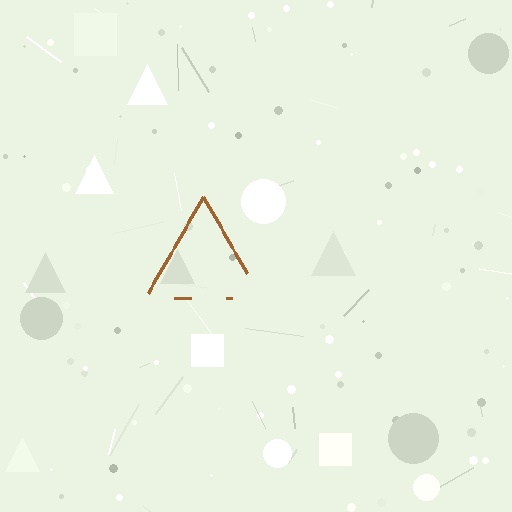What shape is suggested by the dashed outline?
The dashed outline suggests a triangle.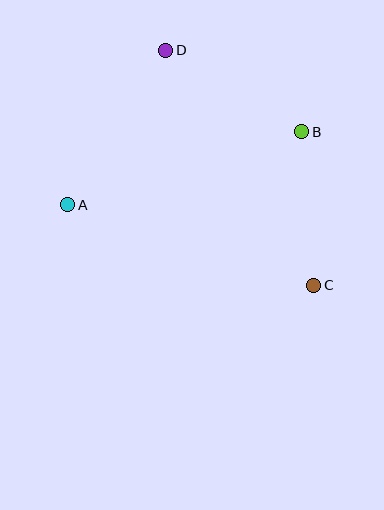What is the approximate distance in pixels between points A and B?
The distance between A and B is approximately 245 pixels.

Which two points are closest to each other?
Points B and C are closest to each other.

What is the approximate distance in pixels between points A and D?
The distance between A and D is approximately 183 pixels.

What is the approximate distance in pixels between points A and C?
The distance between A and C is approximately 259 pixels.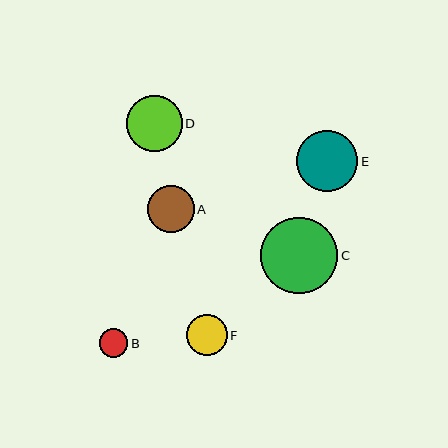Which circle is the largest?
Circle C is the largest with a size of approximately 77 pixels.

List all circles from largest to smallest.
From largest to smallest: C, E, D, A, F, B.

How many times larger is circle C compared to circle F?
Circle C is approximately 1.9 times the size of circle F.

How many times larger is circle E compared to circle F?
Circle E is approximately 1.5 times the size of circle F.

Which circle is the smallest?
Circle B is the smallest with a size of approximately 29 pixels.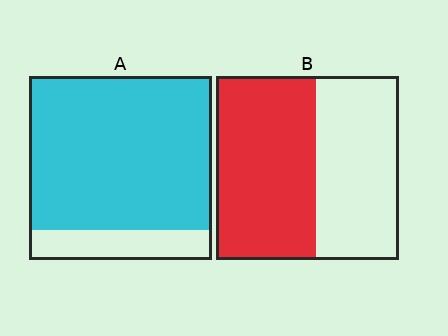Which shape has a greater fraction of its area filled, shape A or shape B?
Shape A.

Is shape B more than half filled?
Yes.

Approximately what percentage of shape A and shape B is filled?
A is approximately 85% and B is approximately 55%.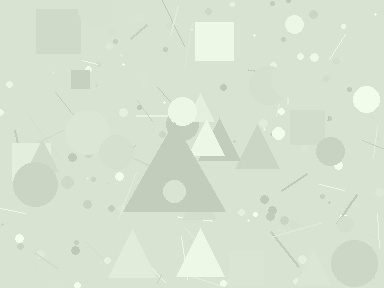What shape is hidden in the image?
A triangle is hidden in the image.